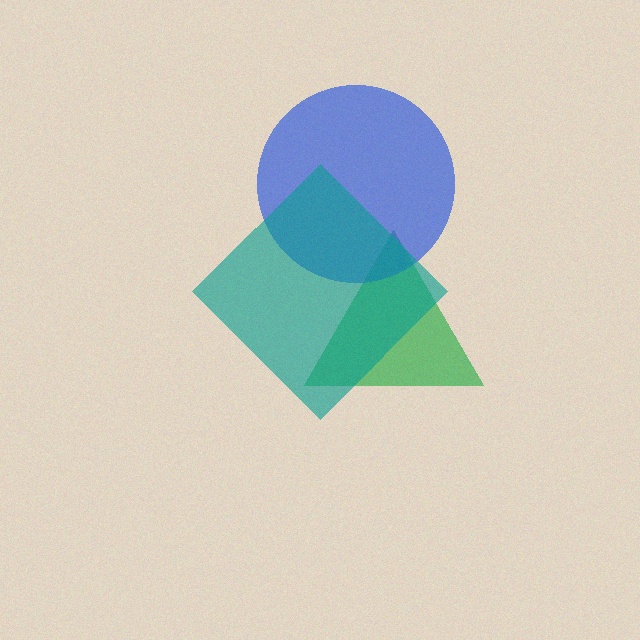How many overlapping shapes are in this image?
There are 3 overlapping shapes in the image.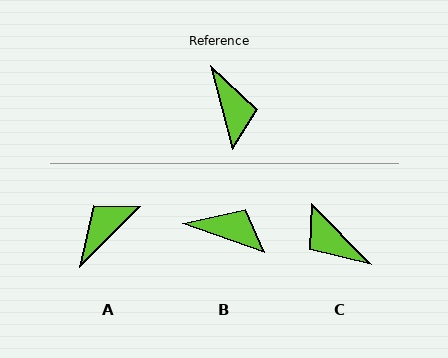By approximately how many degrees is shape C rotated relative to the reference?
Approximately 150 degrees clockwise.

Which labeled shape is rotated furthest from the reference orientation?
C, about 150 degrees away.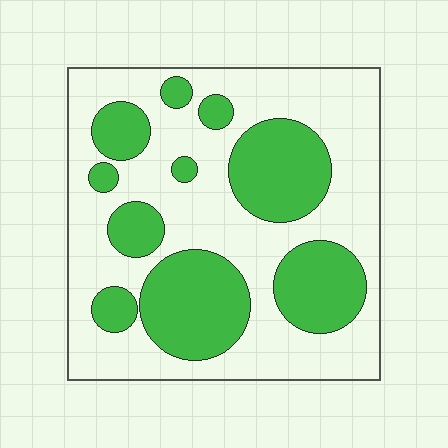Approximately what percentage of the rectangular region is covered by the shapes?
Approximately 35%.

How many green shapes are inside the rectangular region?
10.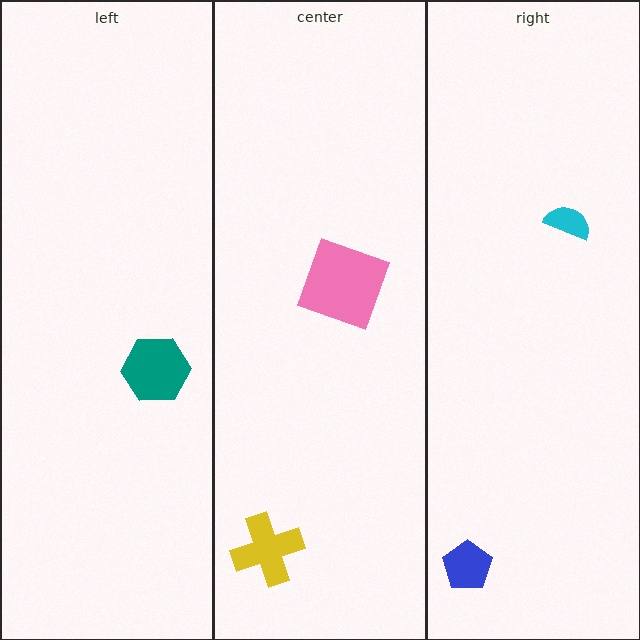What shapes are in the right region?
The blue pentagon, the cyan semicircle.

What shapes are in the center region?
The yellow cross, the pink square.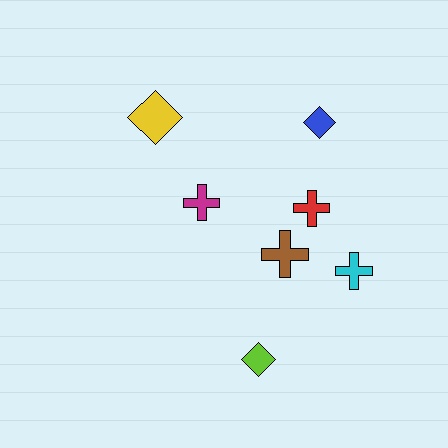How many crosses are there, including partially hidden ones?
There are 4 crosses.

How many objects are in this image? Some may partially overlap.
There are 7 objects.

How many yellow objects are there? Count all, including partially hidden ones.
There is 1 yellow object.